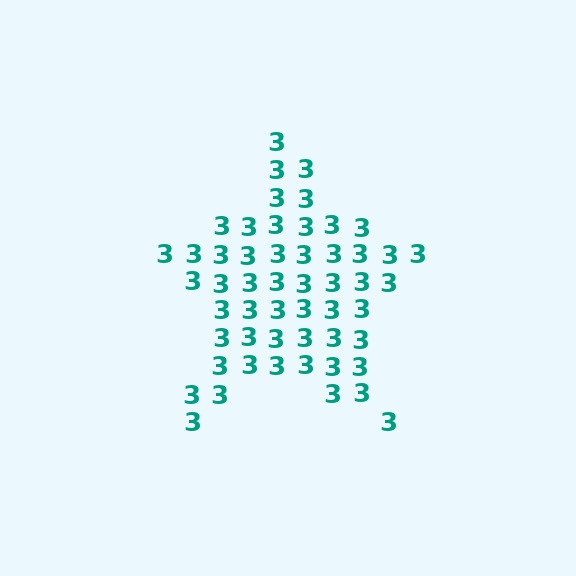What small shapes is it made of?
It is made of small digit 3's.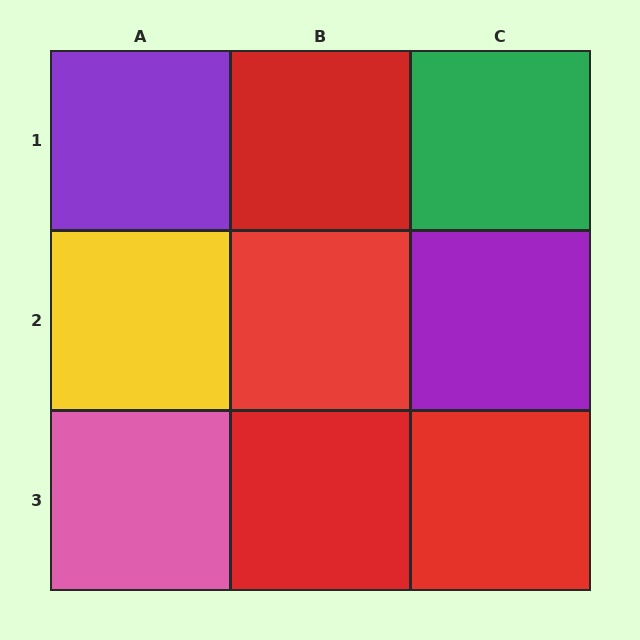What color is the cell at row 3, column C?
Red.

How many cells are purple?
2 cells are purple.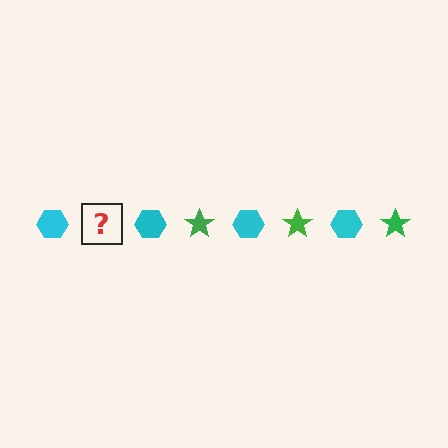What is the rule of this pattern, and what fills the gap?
The rule is that the pattern alternates between cyan hexagon and green star. The gap should be filled with a green star.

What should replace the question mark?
The question mark should be replaced with a green star.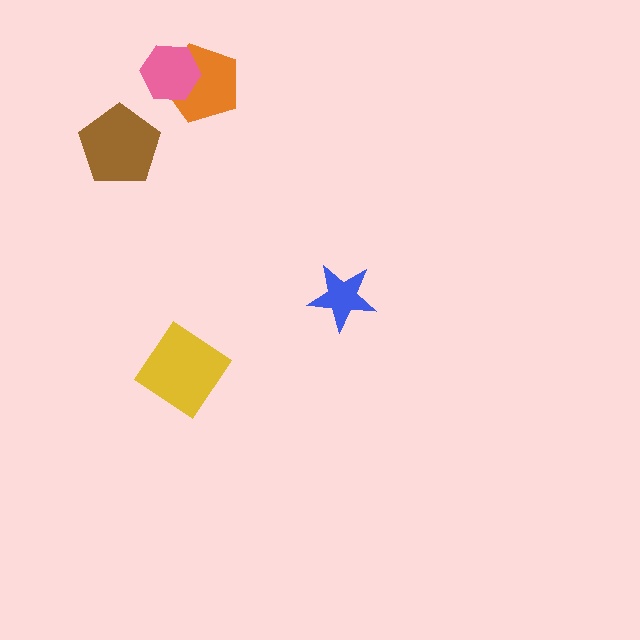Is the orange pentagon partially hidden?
Yes, it is partially covered by another shape.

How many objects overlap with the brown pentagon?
0 objects overlap with the brown pentagon.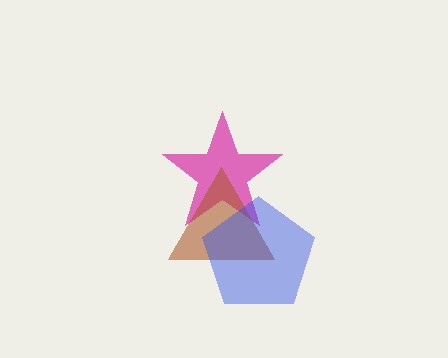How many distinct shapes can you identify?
There are 3 distinct shapes: a magenta star, a brown triangle, a blue pentagon.